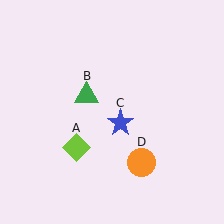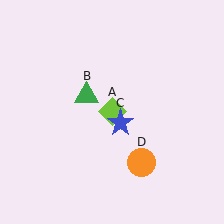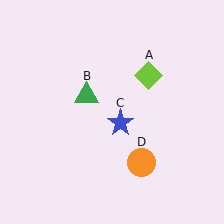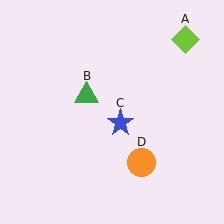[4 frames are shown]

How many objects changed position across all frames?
1 object changed position: lime diamond (object A).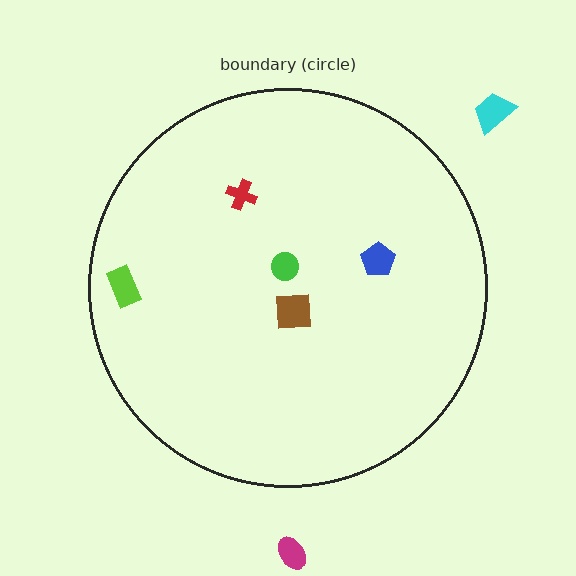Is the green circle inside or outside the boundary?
Inside.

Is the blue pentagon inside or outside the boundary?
Inside.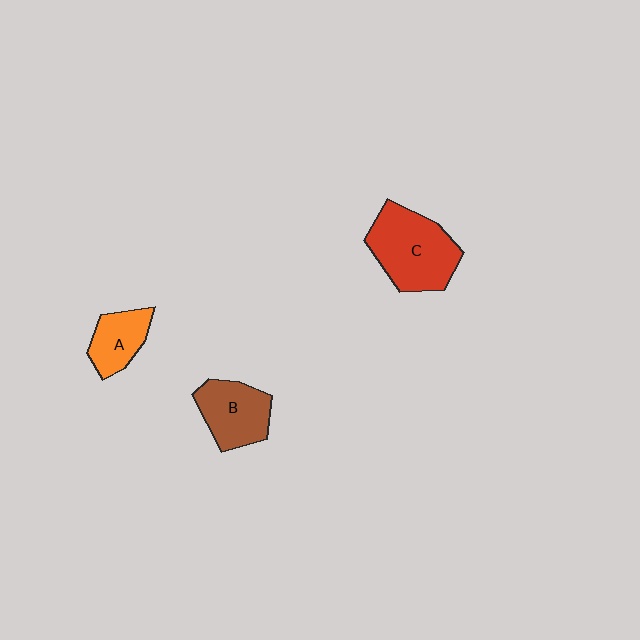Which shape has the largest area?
Shape C (red).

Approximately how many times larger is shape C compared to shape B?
Approximately 1.4 times.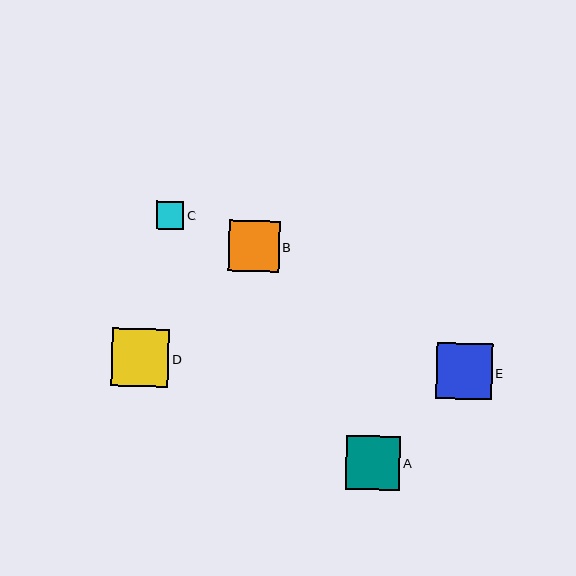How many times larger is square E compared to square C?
Square E is approximately 2.1 times the size of square C.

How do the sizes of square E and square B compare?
Square E and square B are approximately the same size.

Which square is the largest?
Square D is the largest with a size of approximately 57 pixels.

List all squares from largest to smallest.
From largest to smallest: D, E, A, B, C.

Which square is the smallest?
Square C is the smallest with a size of approximately 27 pixels.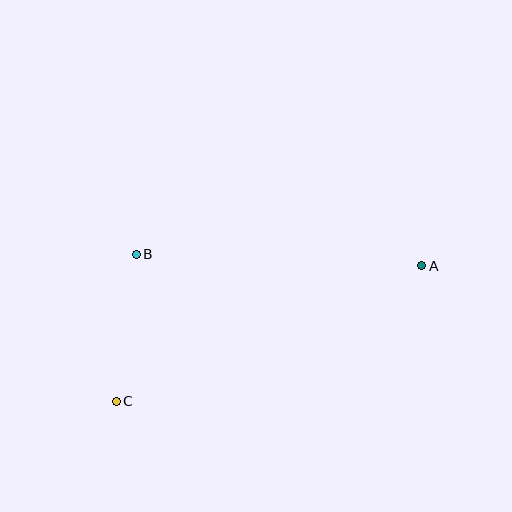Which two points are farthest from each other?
Points A and C are farthest from each other.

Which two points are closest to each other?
Points B and C are closest to each other.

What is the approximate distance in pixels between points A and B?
The distance between A and B is approximately 286 pixels.